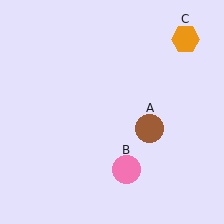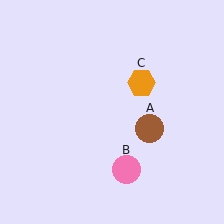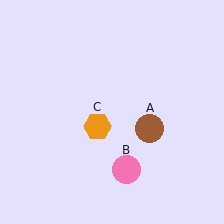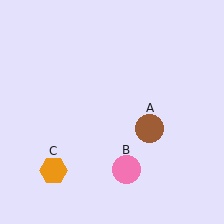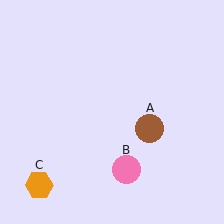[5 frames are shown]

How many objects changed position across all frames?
1 object changed position: orange hexagon (object C).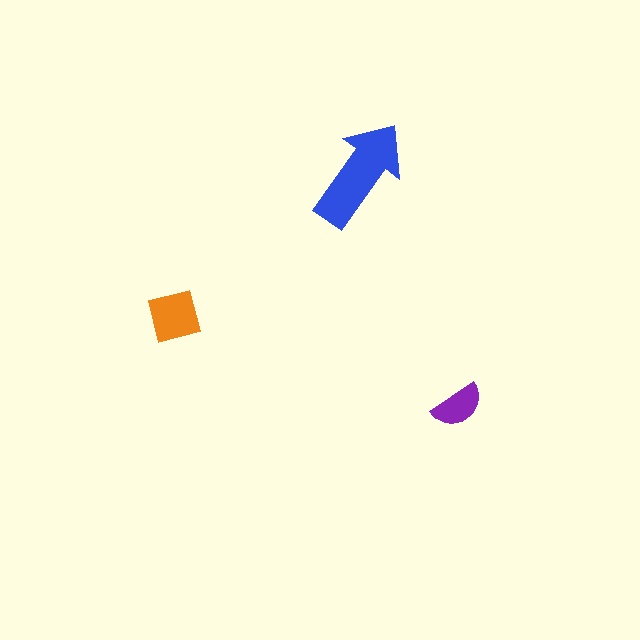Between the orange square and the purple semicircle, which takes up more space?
The orange square.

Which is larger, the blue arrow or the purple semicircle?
The blue arrow.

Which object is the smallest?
The purple semicircle.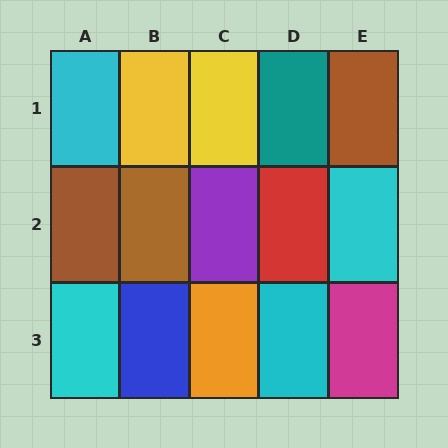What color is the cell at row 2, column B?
Brown.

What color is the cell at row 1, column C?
Yellow.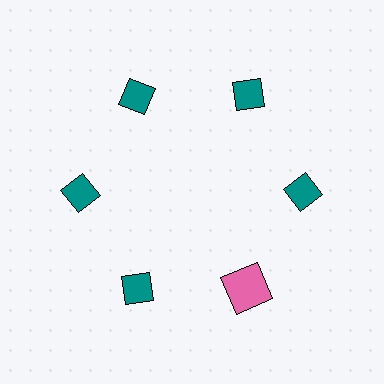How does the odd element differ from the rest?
It differs in both color (pink instead of teal) and shape (square instead of diamond).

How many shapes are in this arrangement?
There are 6 shapes arranged in a ring pattern.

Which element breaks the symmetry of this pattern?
The pink square at roughly the 5 o'clock position breaks the symmetry. All other shapes are teal diamonds.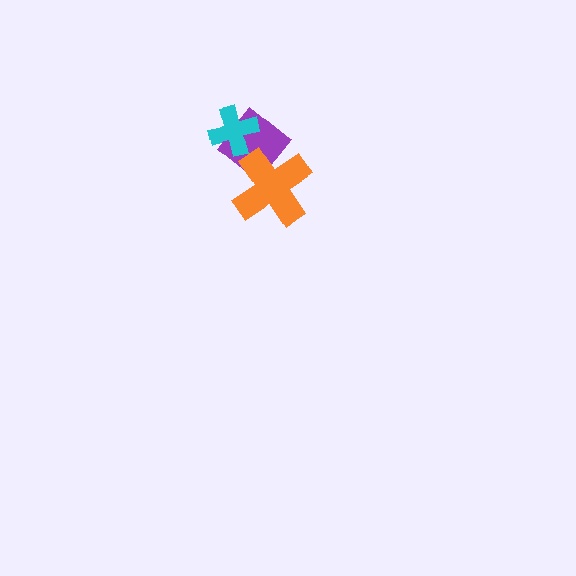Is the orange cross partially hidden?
No, no other shape covers it.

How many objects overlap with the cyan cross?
1 object overlaps with the cyan cross.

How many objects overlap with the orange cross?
1 object overlaps with the orange cross.